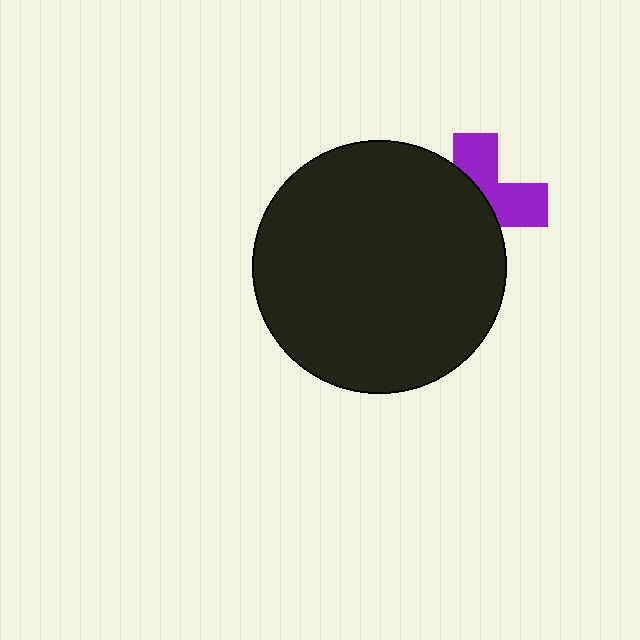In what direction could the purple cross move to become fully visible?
The purple cross could move right. That would shift it out from behind the black circle entirely.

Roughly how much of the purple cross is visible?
A small part of it is visible (roughly 42%).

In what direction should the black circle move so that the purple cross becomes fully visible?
The black circle should move left. That is the shortest direction to clear the overlap and leave the purple cross fully visible.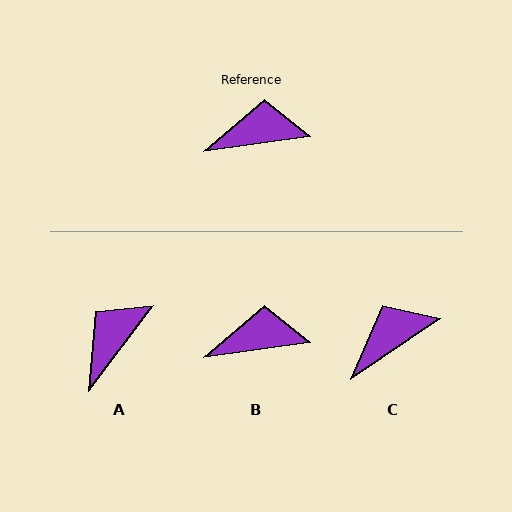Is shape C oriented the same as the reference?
No, it is off by about 26 degrees.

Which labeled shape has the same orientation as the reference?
B.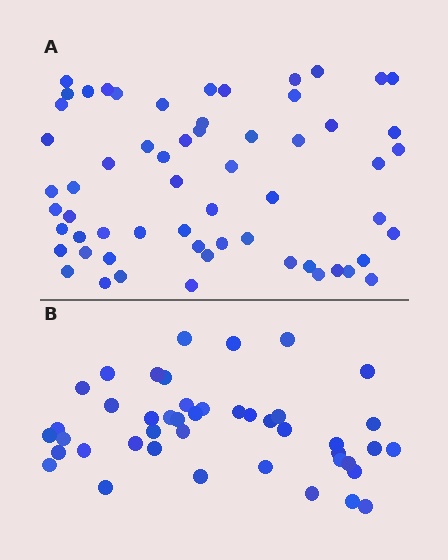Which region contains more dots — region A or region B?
Region A (the top region) has more dots.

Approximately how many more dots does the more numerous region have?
Region A has approximately 15 more dots than region B.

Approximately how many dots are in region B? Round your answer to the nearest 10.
About 40 dots. (The exact count is 44, which rounds to 40.)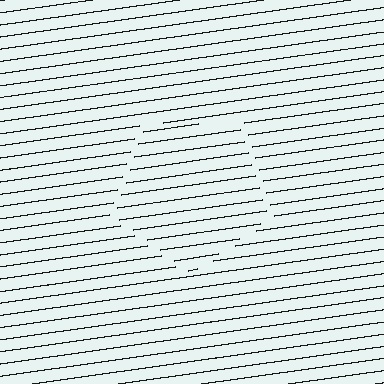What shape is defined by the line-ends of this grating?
An illusory pentagon. The interior of the shape contains the same grating, shifted by half a period — the contour is defined by the phase discontinuity where line-ends from the inner and outer gratings abut.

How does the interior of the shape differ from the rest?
The interior of the shape contains the same grating, shifted by half a period — the contour is defined by the phase discontinuity where line-ends from the inner and outer gratings abut.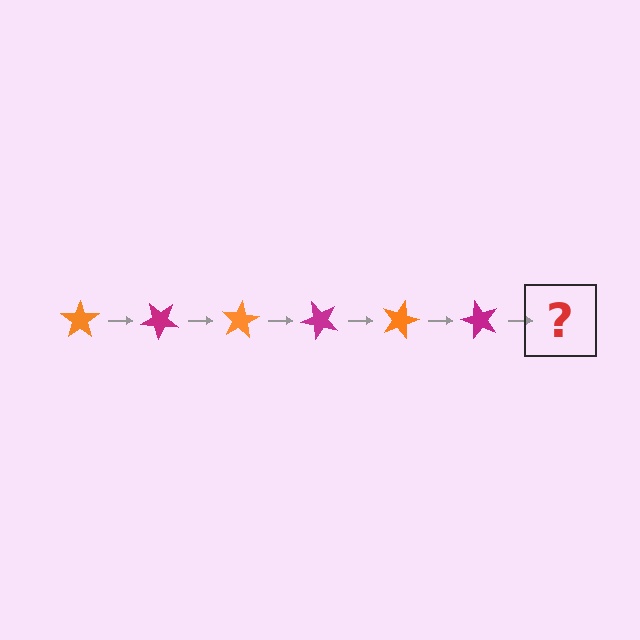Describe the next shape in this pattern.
It should be an orange star, rotated 240 degrees from the start.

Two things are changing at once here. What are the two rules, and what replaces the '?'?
The two rules are that it rotates 40 degrees each step and the color cycles through orange and magenta. The '?' should be an orange star, rotated 240 degrees from the start.